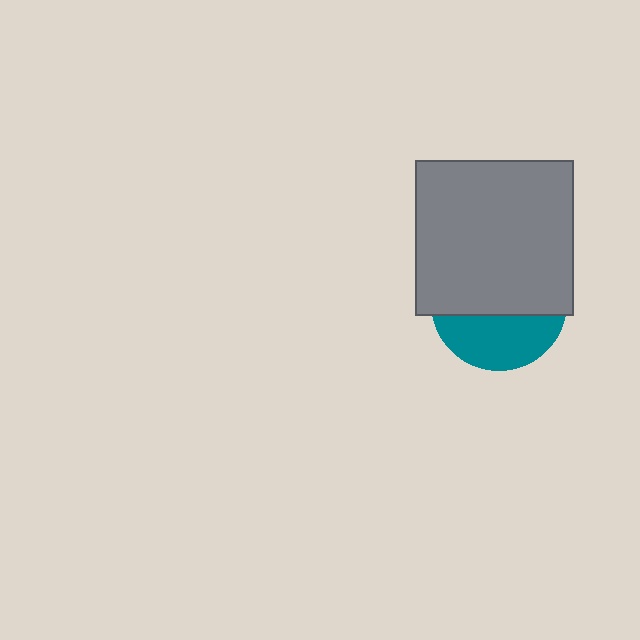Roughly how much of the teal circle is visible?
A small part of it is visible (roughly 38%).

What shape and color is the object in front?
The object in front is a gray rectangle.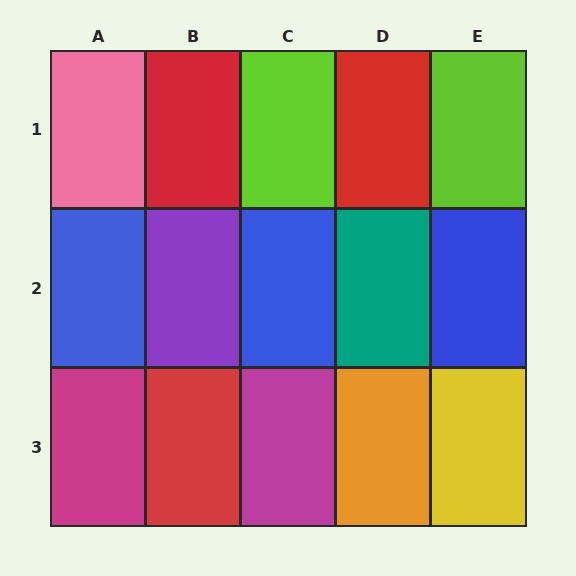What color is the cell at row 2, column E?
Blue.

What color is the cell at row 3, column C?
Magenta.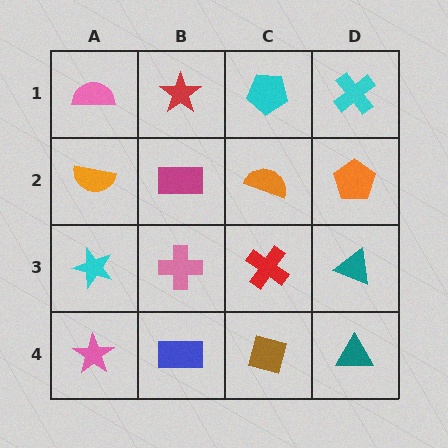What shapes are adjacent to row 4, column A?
A cyan star (row 3, column A), a blue rectangle (row 4, column B).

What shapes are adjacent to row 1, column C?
An orange semicircle (row 2, column C), a red star (row 1, column B), a cyan cross (row 1, column D).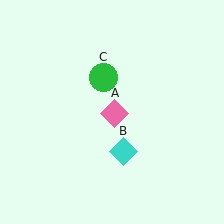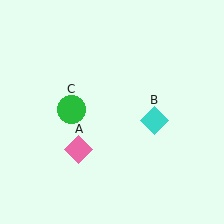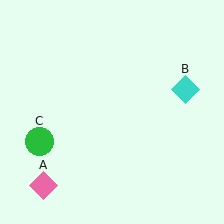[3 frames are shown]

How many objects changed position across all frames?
3 objects changed position: pink diamond (object A), cyan diamond (object B), green circle (object C).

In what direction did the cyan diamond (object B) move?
The cyan diamond (object B) moved up and to the right.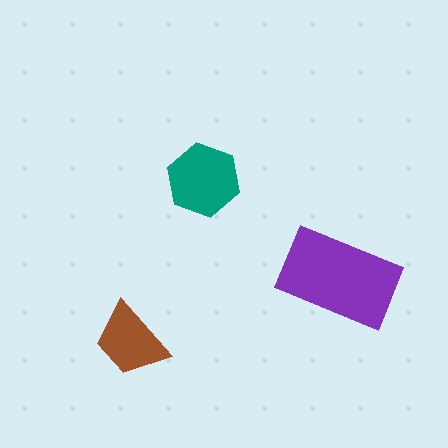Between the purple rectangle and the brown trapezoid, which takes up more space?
The purple rectangle.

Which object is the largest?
The purple rectangle.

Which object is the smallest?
The brown trapezoid.